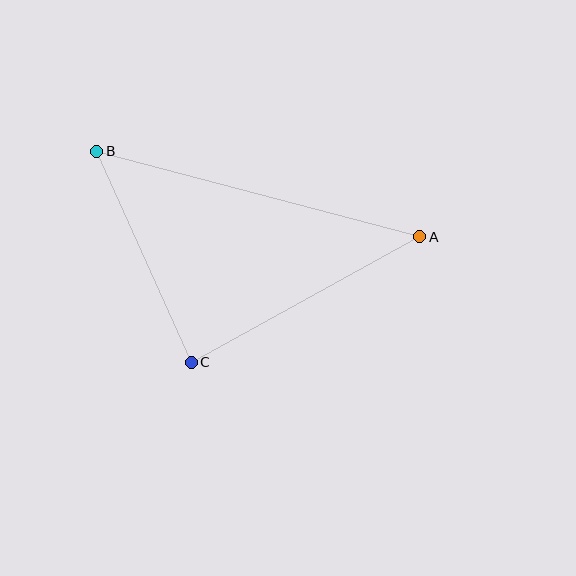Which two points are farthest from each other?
Points A and B are farthest from each other.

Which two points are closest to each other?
Points B and C are closest to each other.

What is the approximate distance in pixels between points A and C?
The distance between A and C is approximately 261 pixels.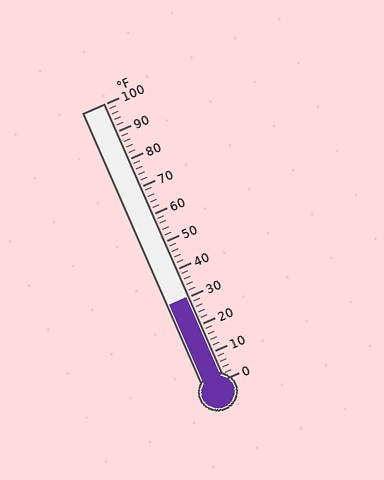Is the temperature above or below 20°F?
The temperature is above 20°F.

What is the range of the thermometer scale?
The thermometer scale ranges from 0°F to 100°F.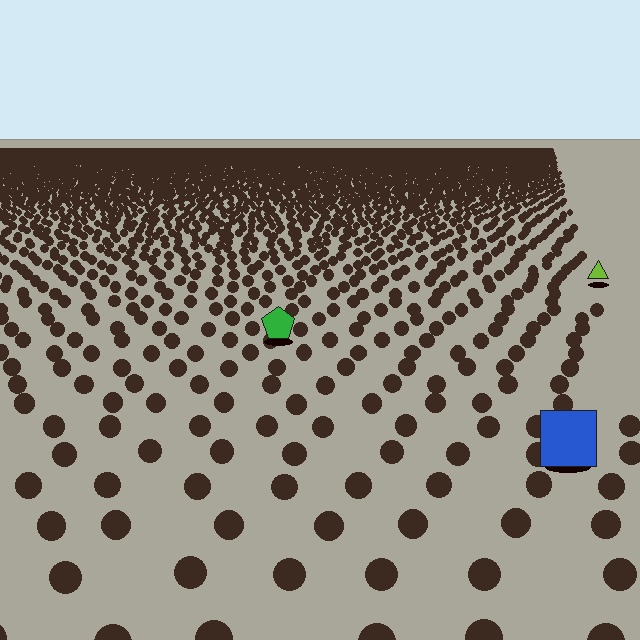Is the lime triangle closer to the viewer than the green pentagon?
No. The green pentagon is closer — you can tell from the texture gradient: the ground texture is coarser near it.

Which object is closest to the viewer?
The blue square is closest. The texture marks near it are larger and more spread out.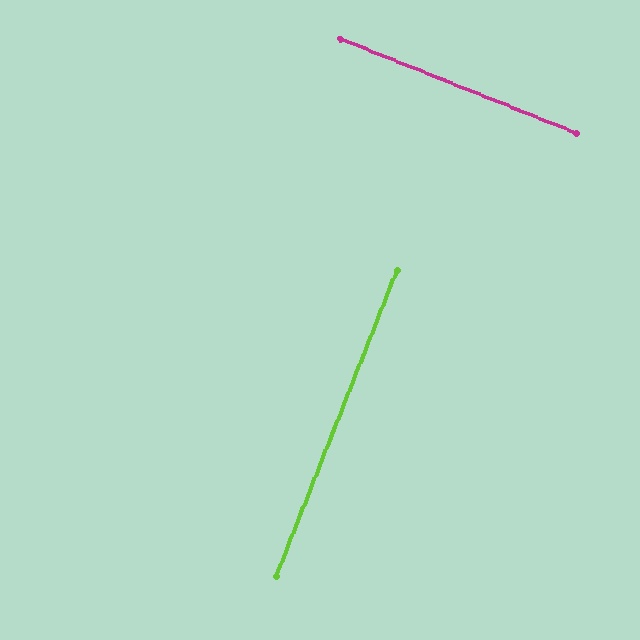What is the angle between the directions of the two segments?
Approximately 90 degrees.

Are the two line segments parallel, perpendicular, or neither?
Perpendicular — they meet at approximately 90°.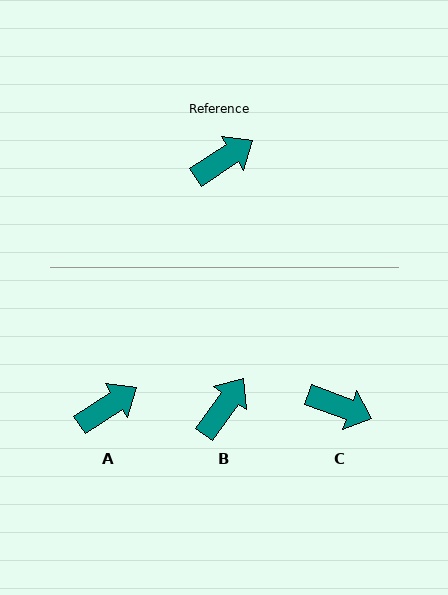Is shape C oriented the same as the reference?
No, it is off by about 54 degrees.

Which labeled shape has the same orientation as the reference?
A.